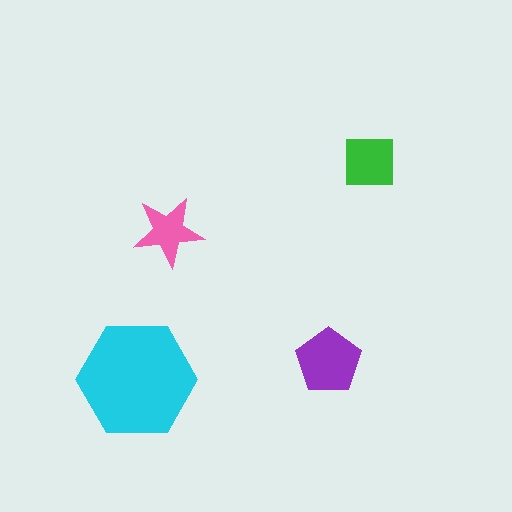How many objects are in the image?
There are 4 objects in the image.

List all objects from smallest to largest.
The pink star, the green square, the purple pentagon, the cyan hexagon.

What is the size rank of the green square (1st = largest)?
3rd.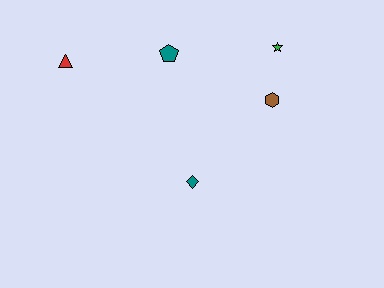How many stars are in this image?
There is 1 star.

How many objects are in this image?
There are 5 objects.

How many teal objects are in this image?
There are 2 teal objects.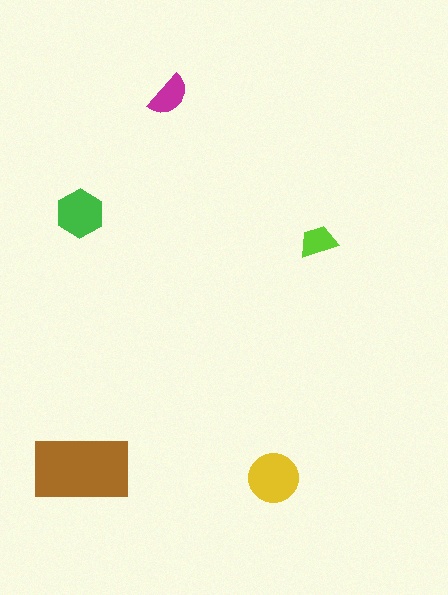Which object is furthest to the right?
The lime trapezoid is rightmost.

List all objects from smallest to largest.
The lime trapezoid, the magenta semicircle, the green hexagon, the yellow circle, the brown rectangle.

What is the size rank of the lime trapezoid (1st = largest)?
5th.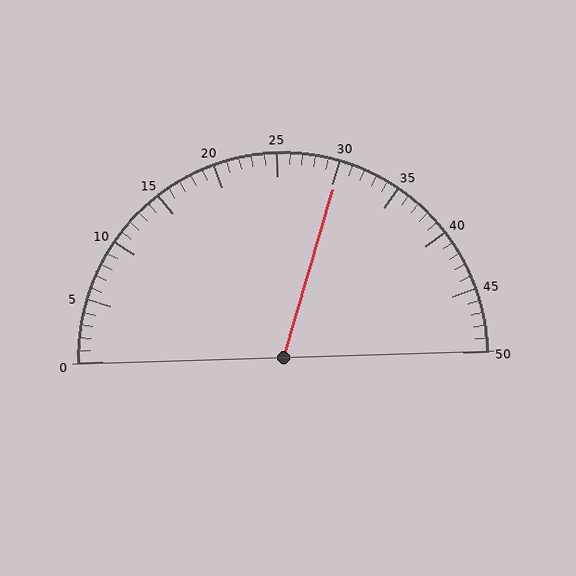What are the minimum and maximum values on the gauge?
The gauge ranges from 0 to 50.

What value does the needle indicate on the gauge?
The needle indicates approximately 30.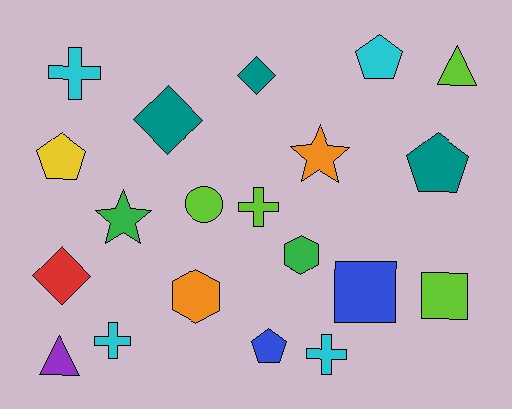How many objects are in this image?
There are 20 objects.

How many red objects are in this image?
There is 1 red object.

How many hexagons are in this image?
There are 2 hexagons.